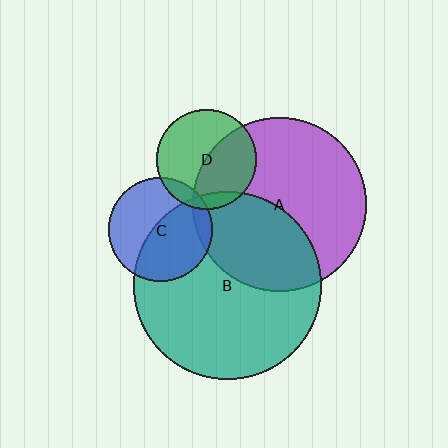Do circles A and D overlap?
Yes.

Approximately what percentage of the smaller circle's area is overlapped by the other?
Approximately 45%.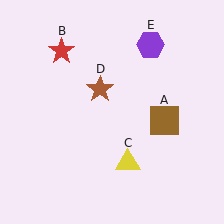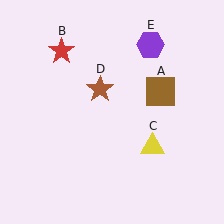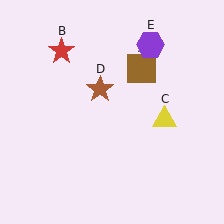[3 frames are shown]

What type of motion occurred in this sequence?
The brown square (object A), yellow triangle (object C) rotated counterclockwise around the center of the scene.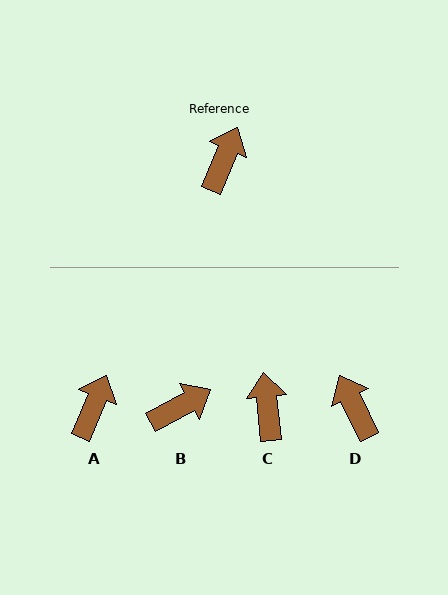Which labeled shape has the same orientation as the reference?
A.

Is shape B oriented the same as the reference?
No, it is off by about 39 degrees.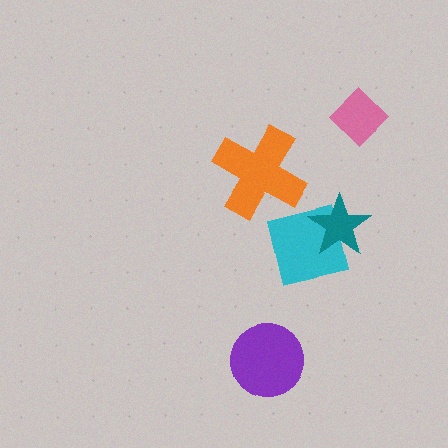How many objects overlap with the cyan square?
1 object overlaps with the cyan square.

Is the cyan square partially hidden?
Yes, it is partially covered by another shape.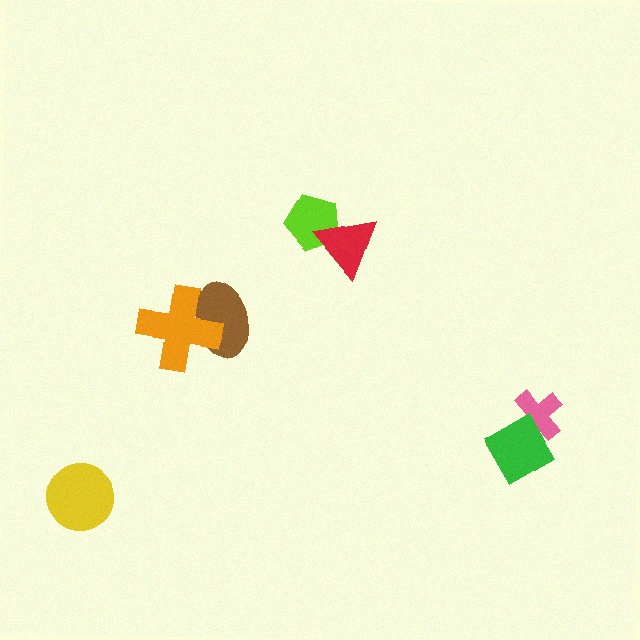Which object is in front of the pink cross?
The green square is in front of the pink cross.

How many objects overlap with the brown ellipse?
1 object overlaps with the brown ellipse.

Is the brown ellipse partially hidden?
Yes, it is partially covered by another shape.